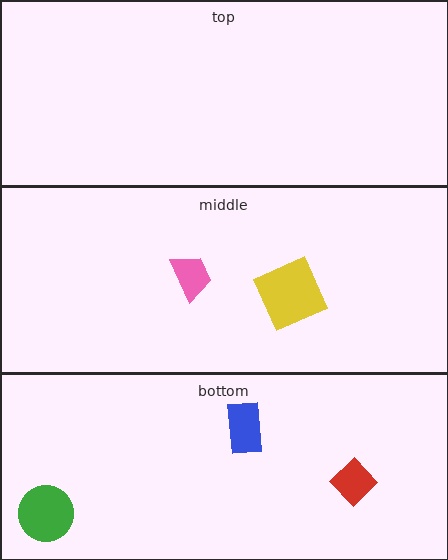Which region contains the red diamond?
The bottom region.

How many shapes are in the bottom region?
3.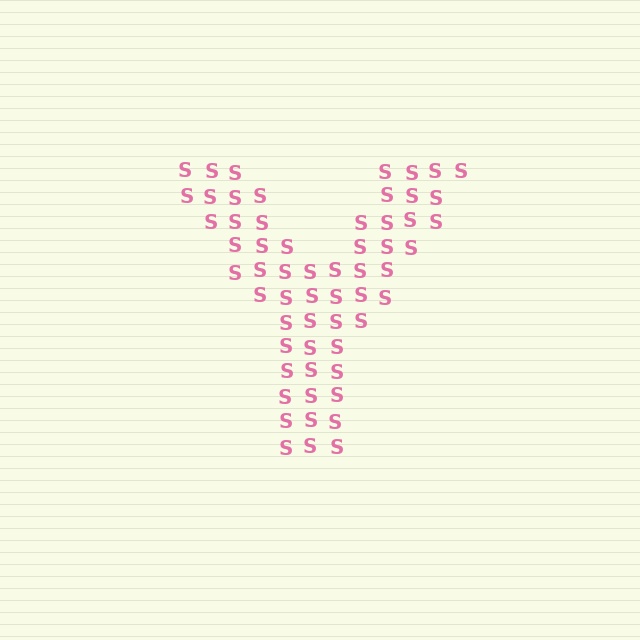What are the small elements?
The small elements are letter S's.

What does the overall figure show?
The overall figure shows the letter Y.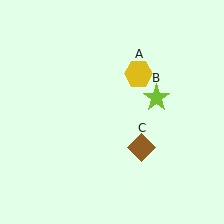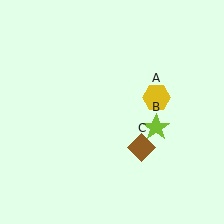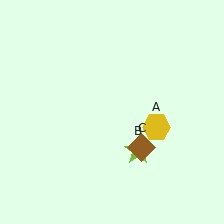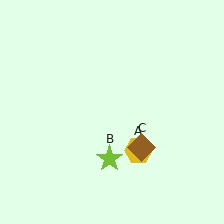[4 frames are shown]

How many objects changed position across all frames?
2 objects changed position: yellow hexagon (object A), lime star (object B).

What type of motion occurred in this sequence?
The yellow hexagon (object A), lime star (object B) rotated clockwise around the center of the scene.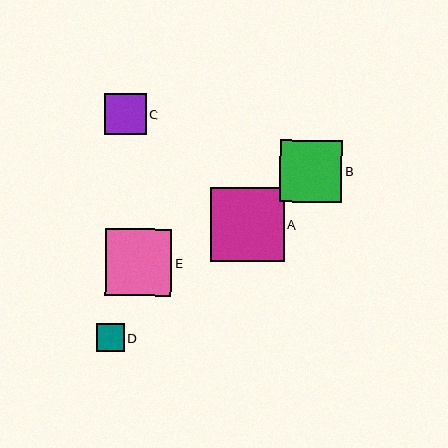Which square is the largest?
Square A is the largest with a size of approximately 74 pixels.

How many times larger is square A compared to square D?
Square A is approximately 2.6 times the size of square D.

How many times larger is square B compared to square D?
Square B is approximately 2.2 times the size of square D.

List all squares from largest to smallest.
From largest to smallest: A, E, B, C, D.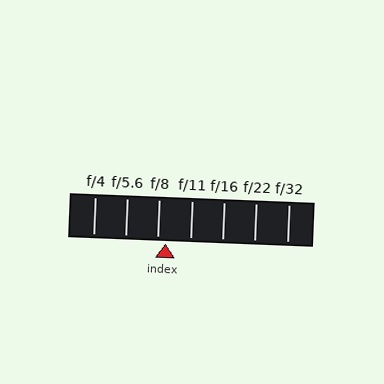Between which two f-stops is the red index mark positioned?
The index mark is between f/8 and f/11.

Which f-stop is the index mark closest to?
The index mark is closest to f/8.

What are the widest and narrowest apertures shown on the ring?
The widest aperture shown is f/4 and the narrowest is f/32.